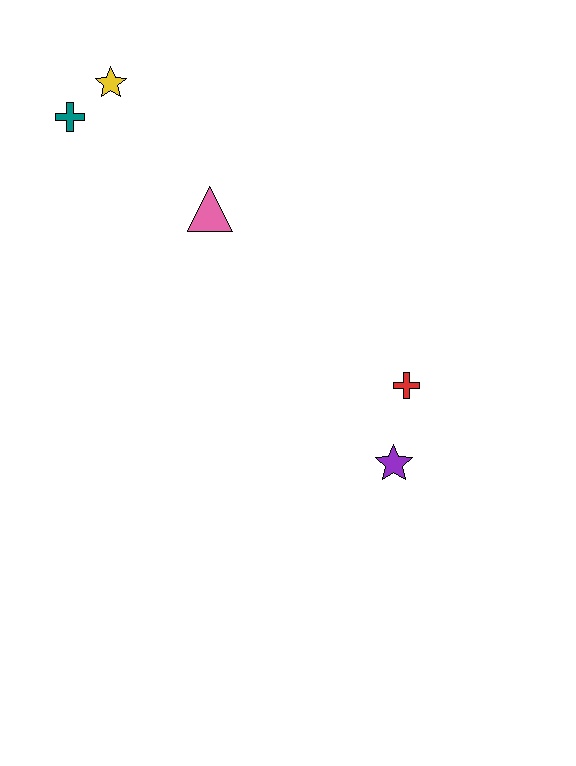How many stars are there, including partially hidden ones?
There are 2 stars.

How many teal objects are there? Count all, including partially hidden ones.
There is 1 teal object.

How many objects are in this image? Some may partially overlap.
There are 5 objects.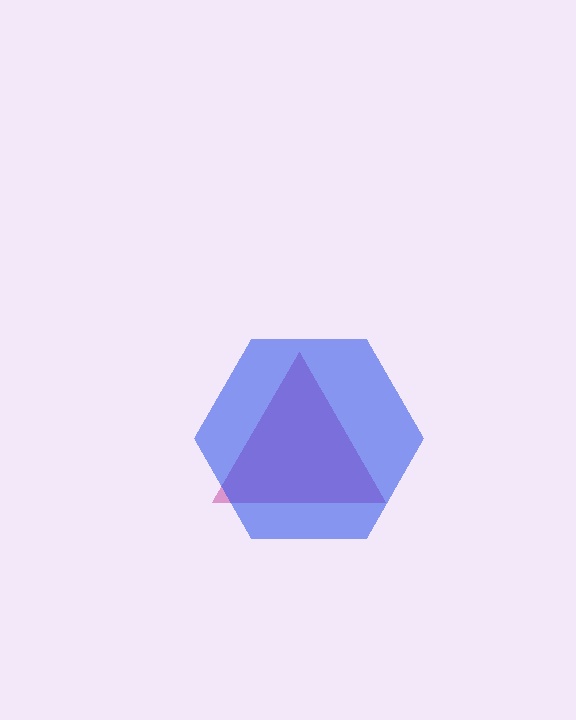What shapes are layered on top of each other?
The layered shapes are: a magenta triangle, a blue hexagon.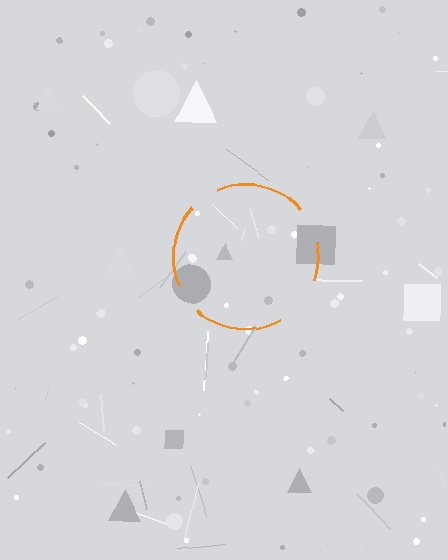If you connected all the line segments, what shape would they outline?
They would outline a circle.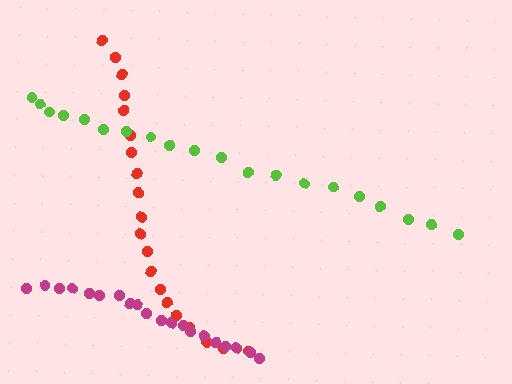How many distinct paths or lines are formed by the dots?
There are 3 distinct paths.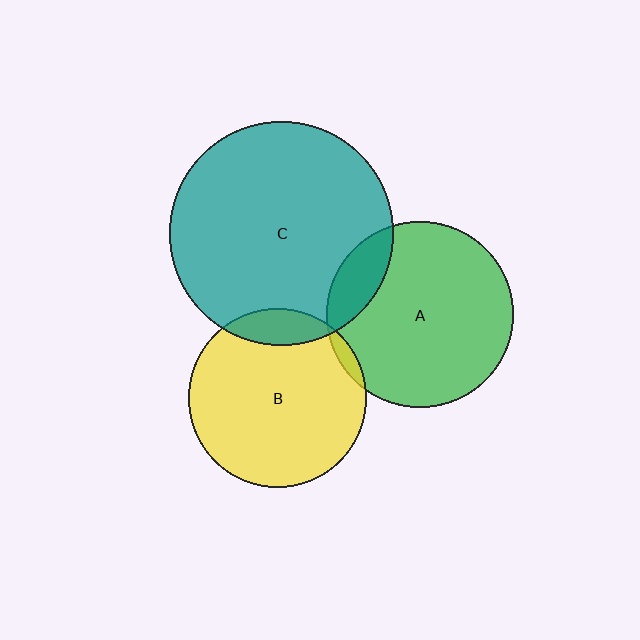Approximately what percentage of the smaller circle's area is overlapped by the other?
Approximately 10%.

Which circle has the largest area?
Circle C (teal).